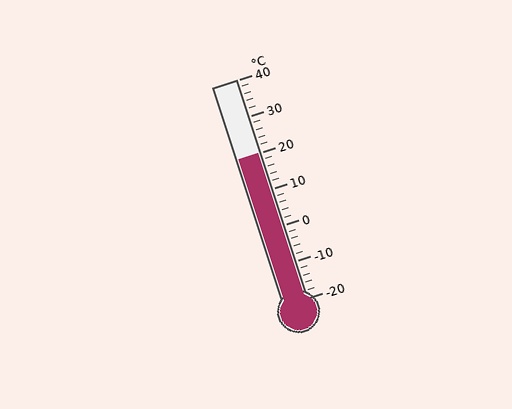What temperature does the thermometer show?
The thermometer shows approximately 20°C.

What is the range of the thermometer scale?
The thermometer scale ranges from -20°C to 40°C.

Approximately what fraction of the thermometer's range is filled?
The thermometer is filled to approximately 65% of its range.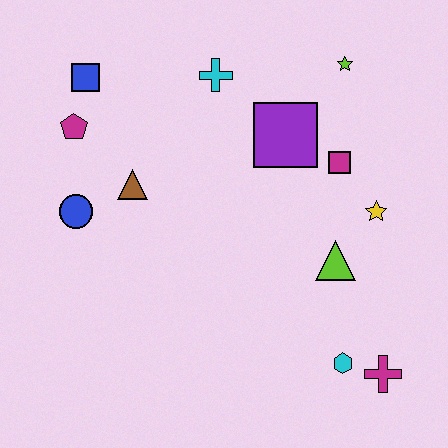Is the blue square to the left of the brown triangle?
Yes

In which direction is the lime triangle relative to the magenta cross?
The lime triangle is above the magenta cross.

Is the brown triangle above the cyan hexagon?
Yes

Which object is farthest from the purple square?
The magenta cross is farthest from the purple square.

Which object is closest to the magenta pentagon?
The blue square is closest to the magenta pentagon.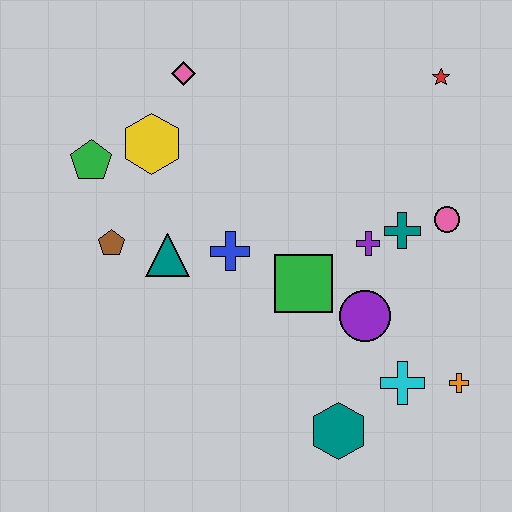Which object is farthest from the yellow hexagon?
The orange cross is farthest from the yellow hexagon.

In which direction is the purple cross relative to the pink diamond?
The purple cross is to the right of the pink diamond.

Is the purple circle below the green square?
Yes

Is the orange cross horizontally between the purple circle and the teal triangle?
No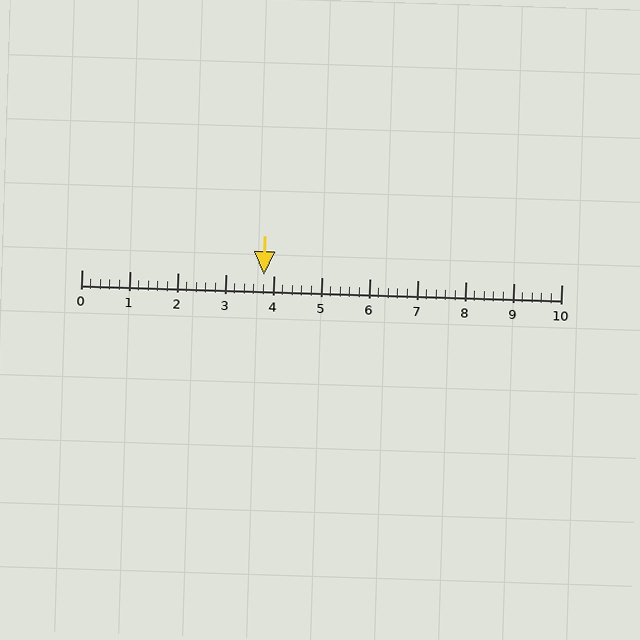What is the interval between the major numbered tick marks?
The major tick marks are spaced 1 units apart.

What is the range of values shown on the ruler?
The ruler shows values from 0 to 10.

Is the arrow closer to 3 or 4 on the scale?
The arrow is closer to 4.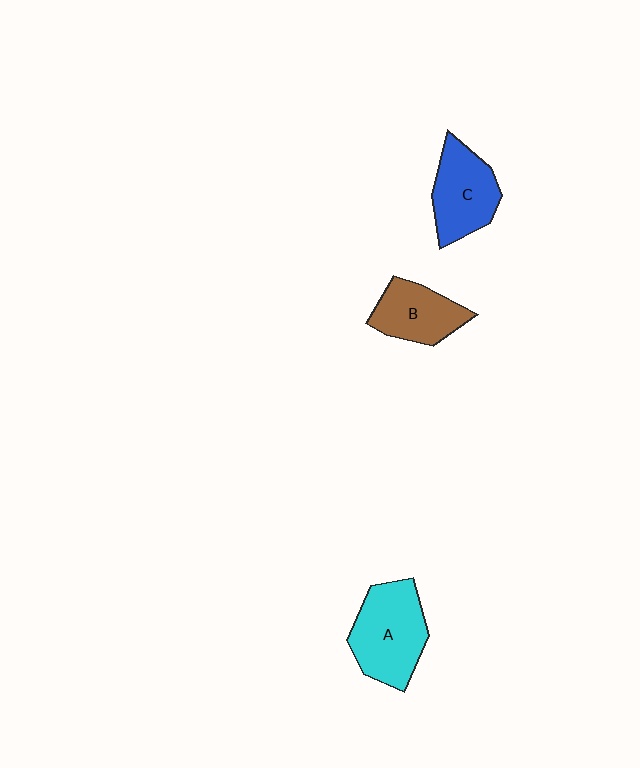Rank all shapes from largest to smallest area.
From largest to smallest: A (cyan), C (blue), B (brown).